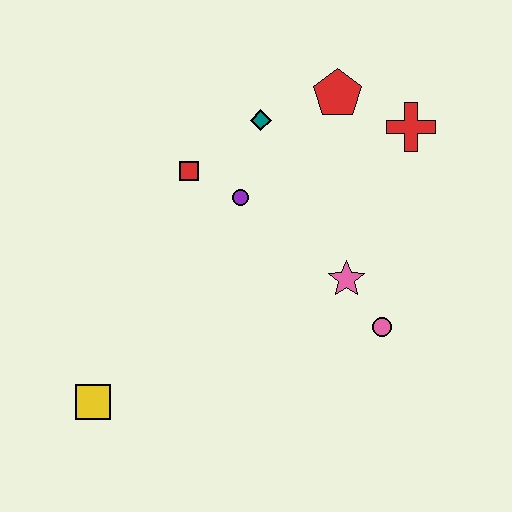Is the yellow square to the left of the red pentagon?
Yes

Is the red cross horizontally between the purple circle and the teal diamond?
No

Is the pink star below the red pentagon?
Yes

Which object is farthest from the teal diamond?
The yellow square is farthest from the teal diamond.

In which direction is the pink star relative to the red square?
The pink star is to the right of the red square.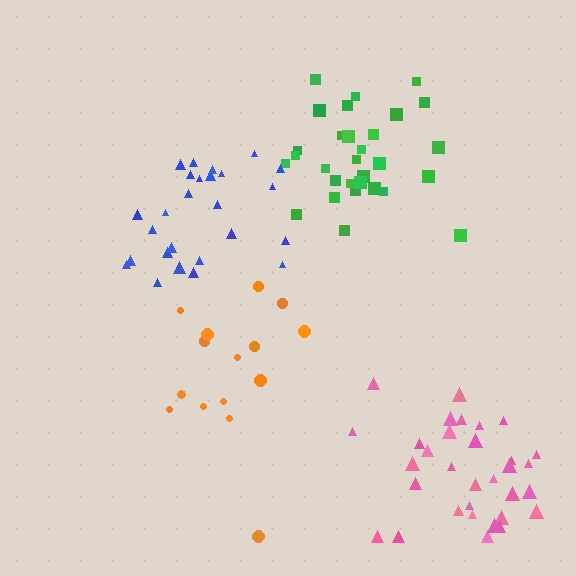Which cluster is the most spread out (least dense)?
Orange.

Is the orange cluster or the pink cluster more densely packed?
Pink.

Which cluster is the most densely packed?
Green.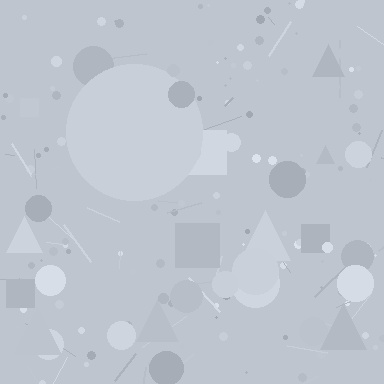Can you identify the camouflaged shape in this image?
The camouflaged shape is a circle.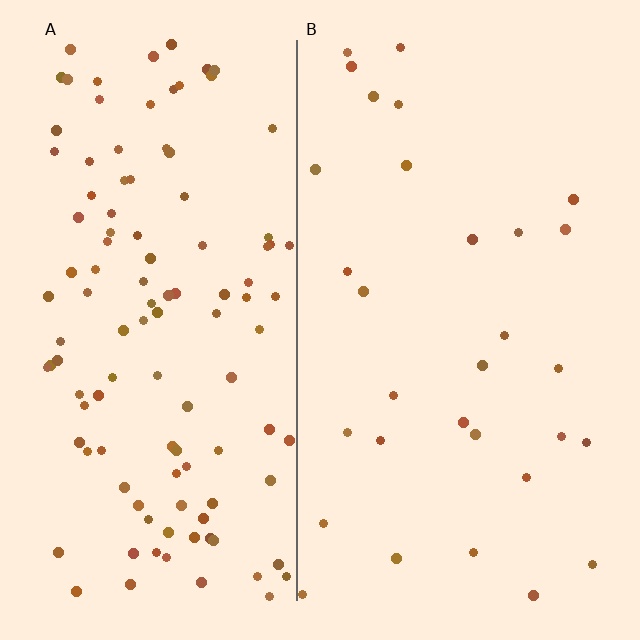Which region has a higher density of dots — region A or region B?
A (the left).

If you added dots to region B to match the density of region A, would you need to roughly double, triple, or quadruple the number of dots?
Approximately quadruple.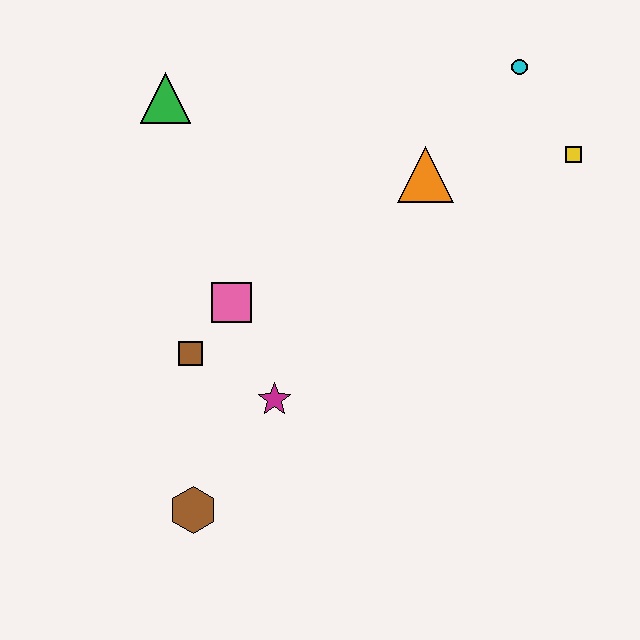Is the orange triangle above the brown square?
Yes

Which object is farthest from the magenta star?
The cyan circle is farthest from the magenta star.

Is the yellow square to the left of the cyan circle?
No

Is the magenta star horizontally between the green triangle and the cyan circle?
Yes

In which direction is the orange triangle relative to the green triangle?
The orange triangle is to the right of the green triangle.